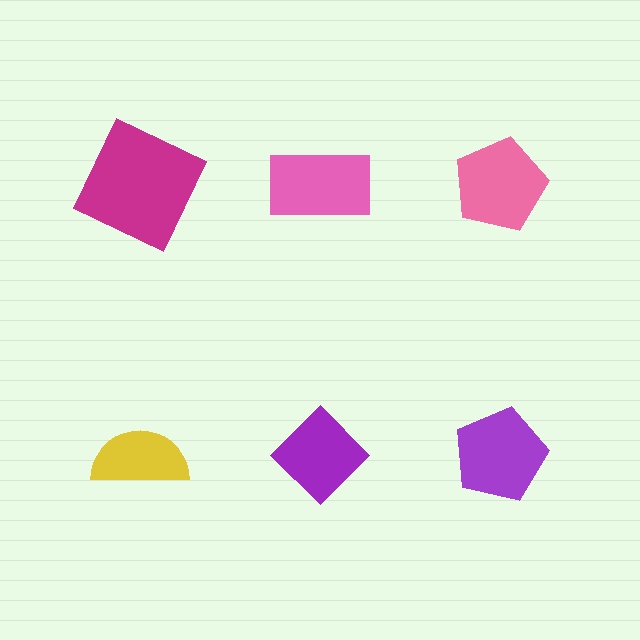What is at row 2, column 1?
A yellow semicircle.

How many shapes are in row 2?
3 shapes.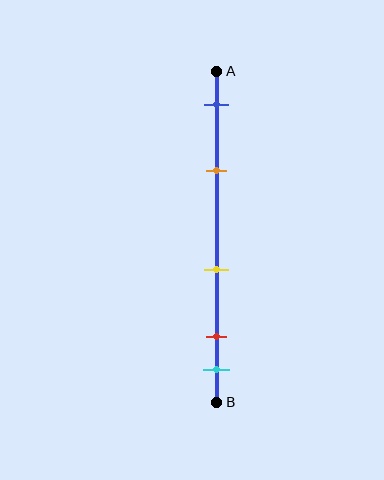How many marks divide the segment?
There are 5 marks dividing the segment.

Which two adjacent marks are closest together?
The red and cyan marks are the closest adjacent pair.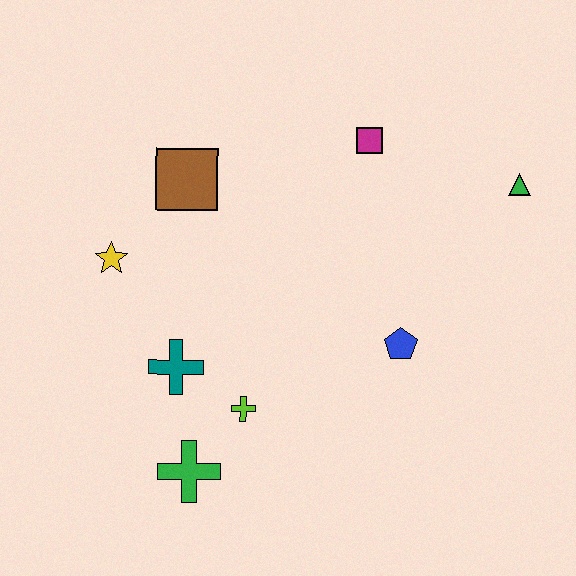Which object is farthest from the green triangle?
The green cross is farthest from the green triangle.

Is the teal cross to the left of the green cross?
Yes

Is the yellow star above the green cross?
Yes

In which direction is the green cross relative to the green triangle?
The green cross is to the left of the green triangle.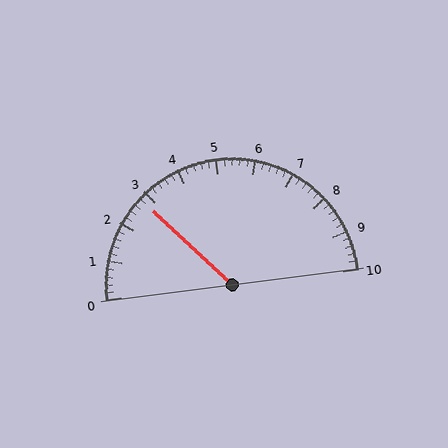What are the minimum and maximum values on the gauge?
The gauge ranges from 0 to 10.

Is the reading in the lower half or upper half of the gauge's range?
The reading is in the lower half of the range (0 to 10).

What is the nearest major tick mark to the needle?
The nearest major tick mark is 3.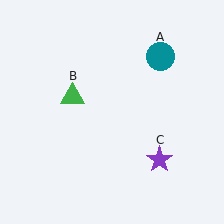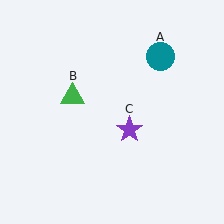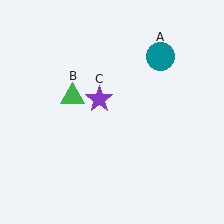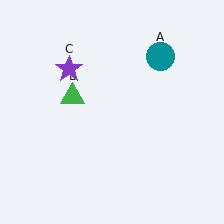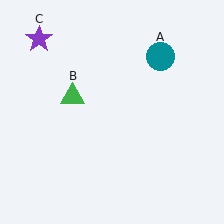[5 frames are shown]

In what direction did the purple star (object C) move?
The purple star (object C) moved up and to the left.